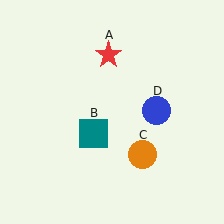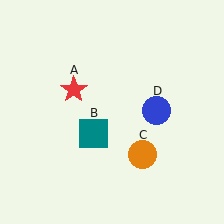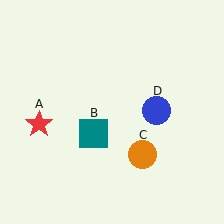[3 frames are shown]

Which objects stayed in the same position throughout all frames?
Teal square (object B) and orange circle (object C) and blue circle (object D) remained stationary.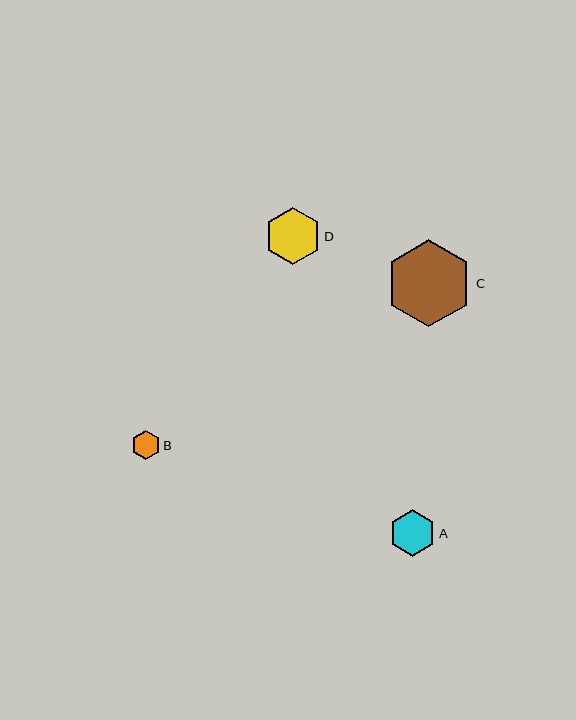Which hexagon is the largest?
Hexagon C is the largest with a size of approximately 87 pixels.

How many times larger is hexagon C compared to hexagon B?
Hexagon C is approximately 3.0 times the size of hexagon B.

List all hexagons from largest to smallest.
From largest to smallest: C, D, A, B.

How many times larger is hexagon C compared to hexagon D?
Hexagon C is approximately 1.5 times the size of hexagon D.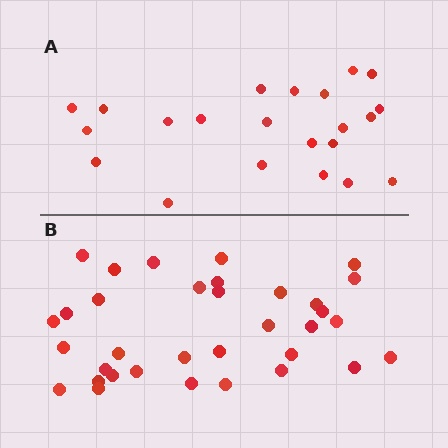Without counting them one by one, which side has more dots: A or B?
Region B (the bottom region) has more dots.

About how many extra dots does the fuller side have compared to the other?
Region B has roughly 12 or so more dots than region A.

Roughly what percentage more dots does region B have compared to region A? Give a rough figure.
About 55% more.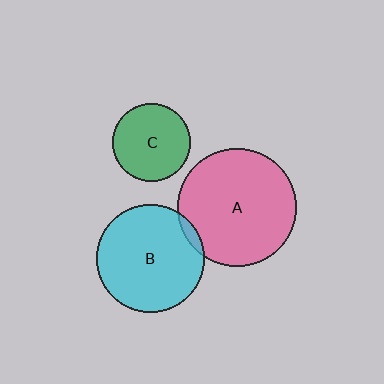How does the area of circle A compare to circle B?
Approximately 1.2 times.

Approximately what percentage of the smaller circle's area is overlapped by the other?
Approximately 5%.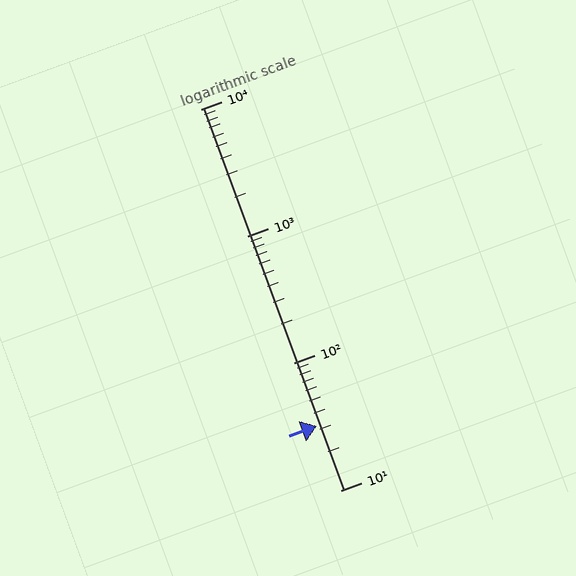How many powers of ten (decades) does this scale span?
The scale spans 3 decades, from 10 to 10000.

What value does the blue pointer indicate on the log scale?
The pointer indicates approximately 32.